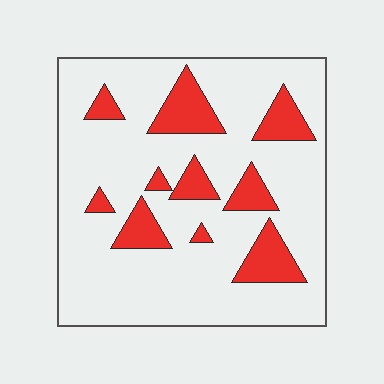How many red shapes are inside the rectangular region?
10.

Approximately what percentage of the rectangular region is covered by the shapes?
Approximately 20%.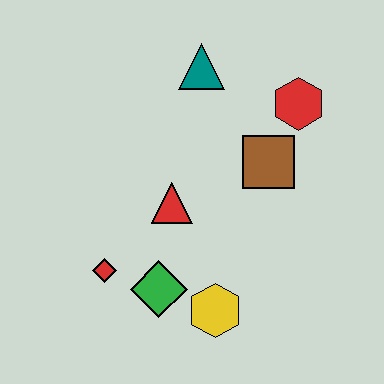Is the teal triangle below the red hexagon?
No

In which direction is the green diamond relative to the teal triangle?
The green diamond is below the teal triangle.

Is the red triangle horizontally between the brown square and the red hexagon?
No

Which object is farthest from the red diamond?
The red hexagon is farthest from the red diamond.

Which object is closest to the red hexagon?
The brown square is closest to the red hexagon.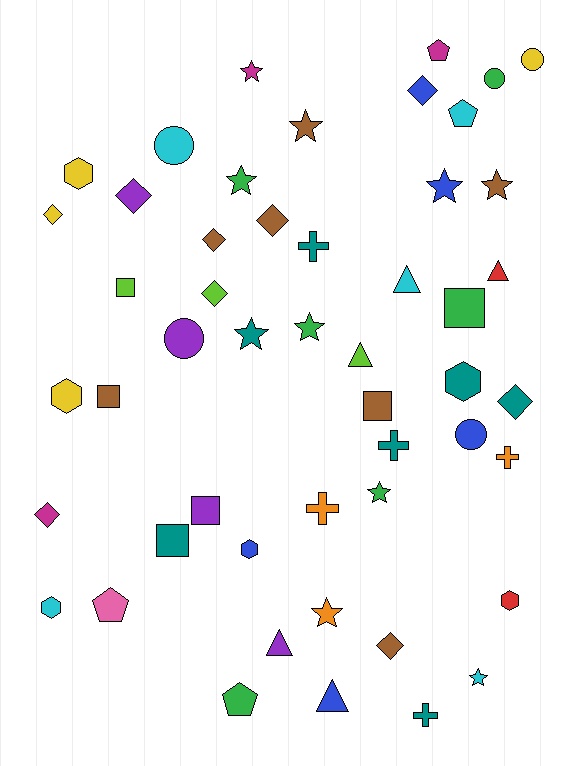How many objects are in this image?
There are 50 objects.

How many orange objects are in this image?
There are 3 orange objects.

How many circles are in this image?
There are 5 circles.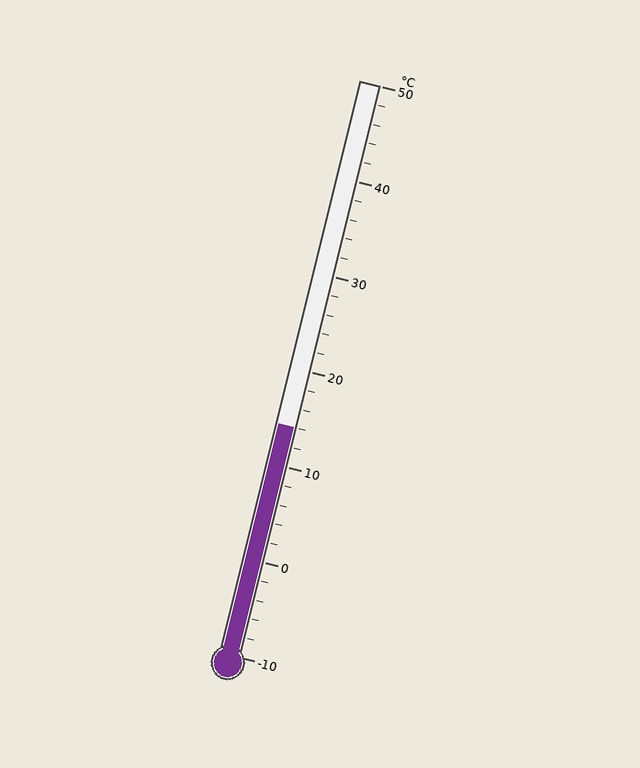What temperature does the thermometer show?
The thermometer shows approximately 14°C.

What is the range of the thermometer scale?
The thermometer scale ranges from -10°C to 50°C.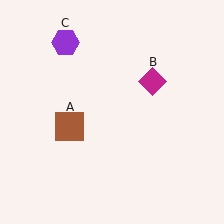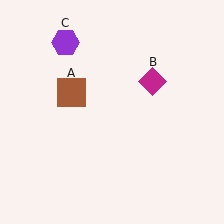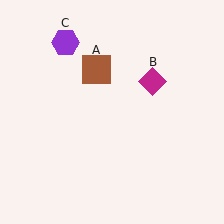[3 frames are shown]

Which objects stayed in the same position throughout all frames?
Magenta diamond (object B) and purple hexagon (object C) remained stationary.